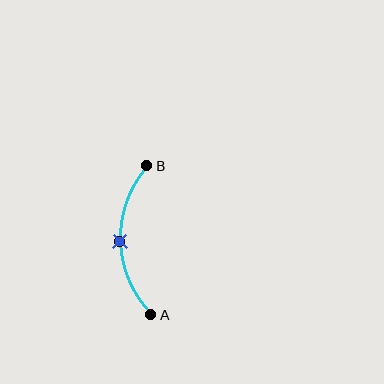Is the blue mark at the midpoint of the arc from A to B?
Yes. The blue mark lies on the arc at equal arc-length from both A and B — it is the arc midpoint.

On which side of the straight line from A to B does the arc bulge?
The arc bulges to the left of the straight line connecting A and B.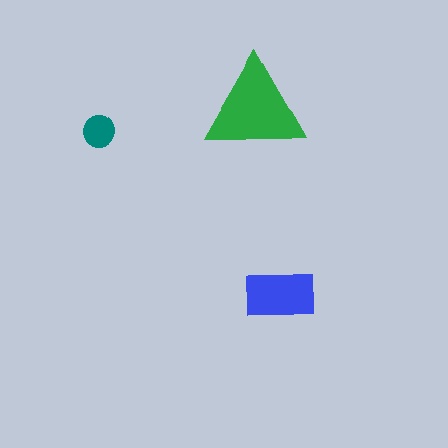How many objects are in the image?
There are 3 objects in the image.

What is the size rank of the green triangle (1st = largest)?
1st.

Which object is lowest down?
The blue rectangle is bottommost.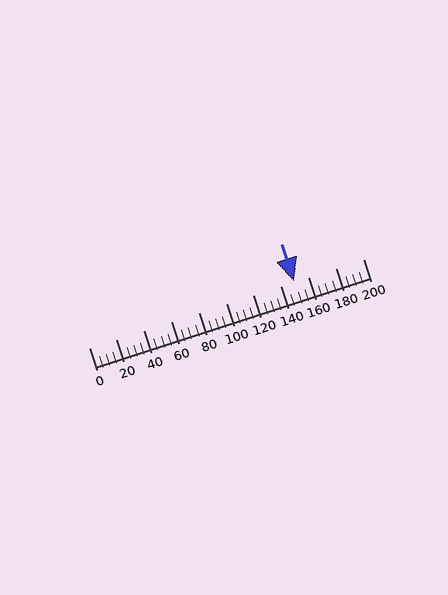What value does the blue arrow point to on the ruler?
The blue arrow points to approximately 150.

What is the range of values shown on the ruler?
The ruler shows values from 0 to 200.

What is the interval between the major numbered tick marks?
The major tick marks are spaced 20 units apart.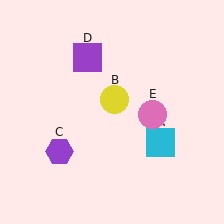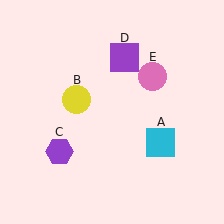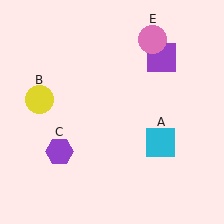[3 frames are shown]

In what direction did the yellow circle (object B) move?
The yellow circle (object B) moved left.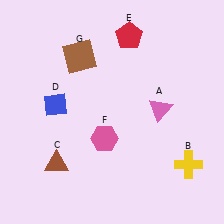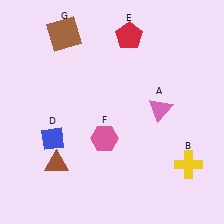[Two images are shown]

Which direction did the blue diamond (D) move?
The blue diamond (D) moved down.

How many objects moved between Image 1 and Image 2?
2 objects moved between the two images.